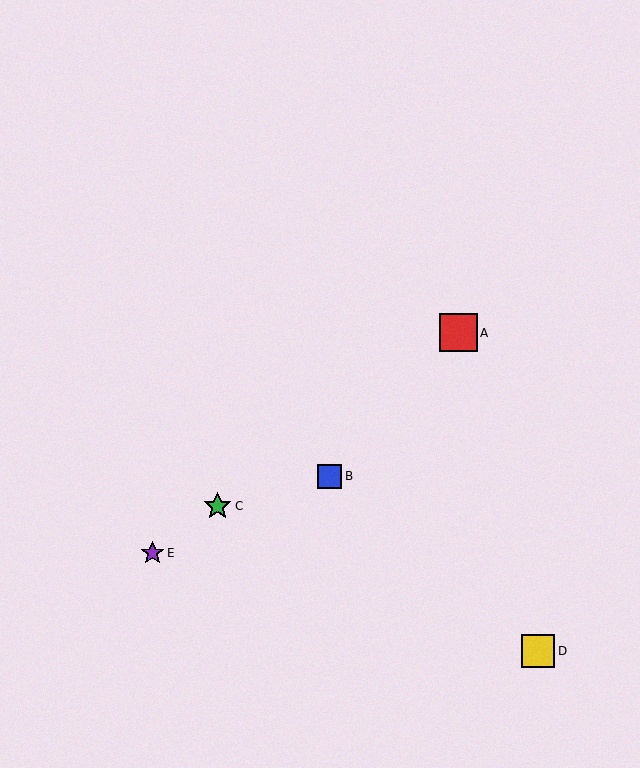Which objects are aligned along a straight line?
Objects A, C, E are aligned along a straight line.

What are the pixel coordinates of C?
Object C is at (218, 506).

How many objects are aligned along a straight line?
3 objects (A, C, E) are aligned along a straight line.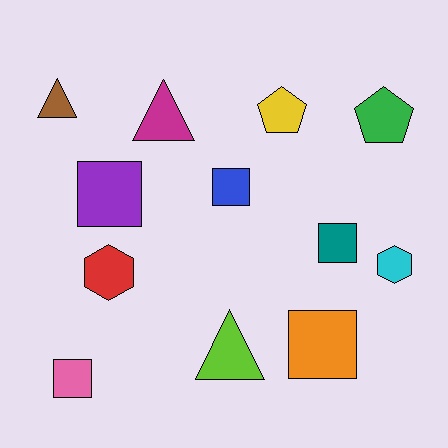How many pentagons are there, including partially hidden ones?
There are 2 pentagons.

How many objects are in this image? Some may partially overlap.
There are 12 objects.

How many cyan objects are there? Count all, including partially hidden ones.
There is 1 cyan object.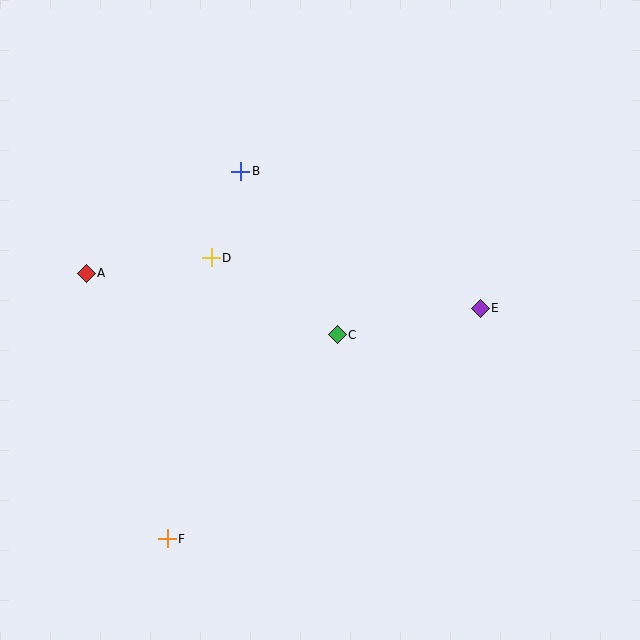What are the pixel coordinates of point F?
Point F is at (167, 539).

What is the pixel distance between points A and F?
The distance between A and F is 278 pixels.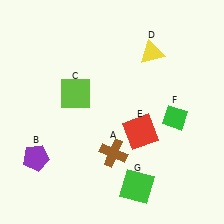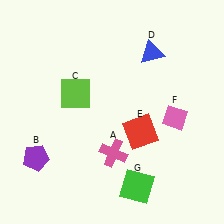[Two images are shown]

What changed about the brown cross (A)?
In Image 1, A is brown. In Image 2, it changed to pink.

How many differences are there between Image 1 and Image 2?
There are 3 differences between the two images.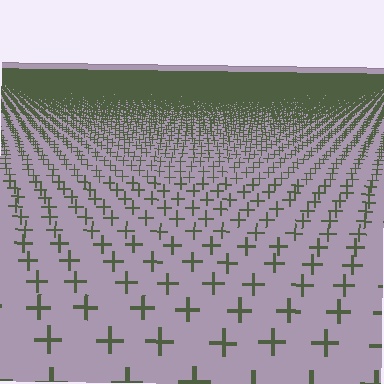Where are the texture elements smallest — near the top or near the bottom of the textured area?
Near the top.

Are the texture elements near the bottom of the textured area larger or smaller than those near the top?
Larger. Near the bottom, elements are closer to the viewer and appear at a bigger on-screen size.